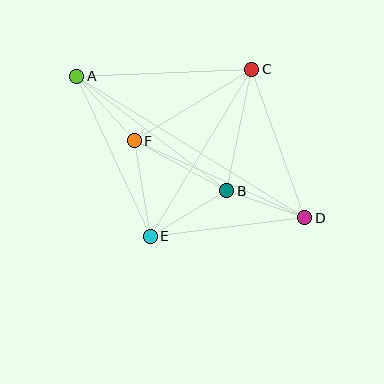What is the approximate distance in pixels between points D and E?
The distance between D and E is approximately 156 pixels.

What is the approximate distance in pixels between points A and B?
The distance between A and B is approximately 189 pixels.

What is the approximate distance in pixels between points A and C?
The distance between A and C is approximately 175 pixels.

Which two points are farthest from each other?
Points A and D are farthest from each other.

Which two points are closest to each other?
Points B and D are closest to each other.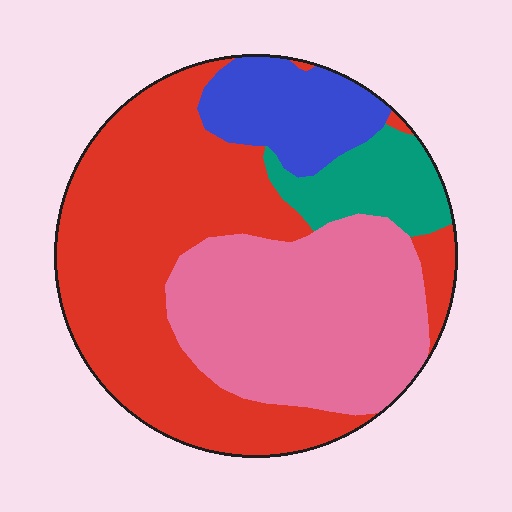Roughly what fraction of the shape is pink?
Pink covers about 30% of the shape.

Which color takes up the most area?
Red, at roughly 45%.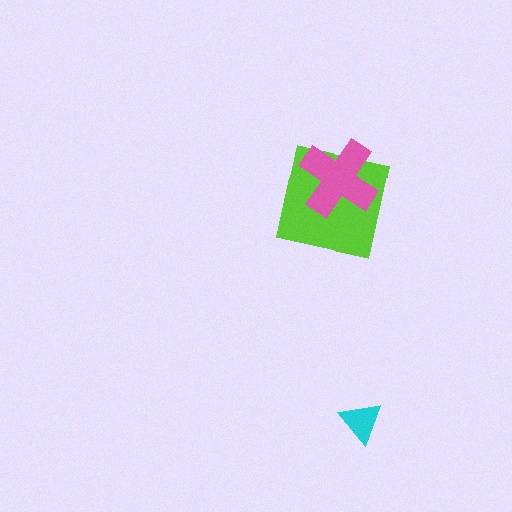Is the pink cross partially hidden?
No, no other shape covers it.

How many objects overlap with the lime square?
1 object overlaps with the lime square.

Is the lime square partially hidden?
Yes, it is partially covered by another shape.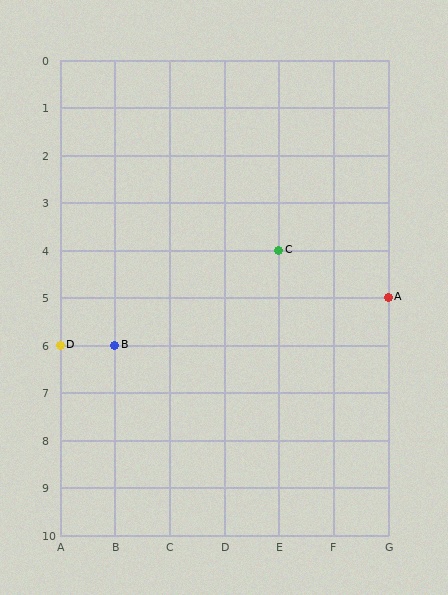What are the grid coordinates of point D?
Point D is at grid coordinates (A, 6).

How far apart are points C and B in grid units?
Points C and B are 3 columns and 2 rows apart (about 3.6 grid units diagonally).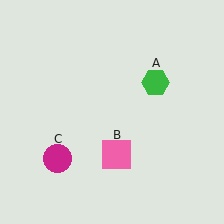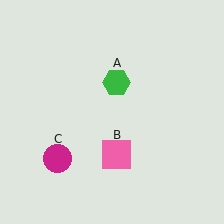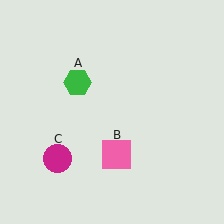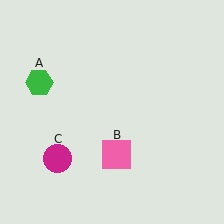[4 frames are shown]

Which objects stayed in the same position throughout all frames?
Pink square (object B) and magenta circle (object C) remained stationary.